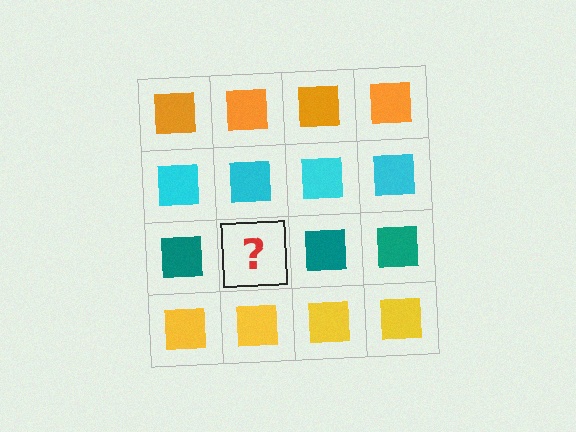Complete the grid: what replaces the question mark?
The question mark should be replaced with a teal square.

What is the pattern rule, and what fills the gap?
The rule is that each row has a consistent color. The gap should be filled with a teal square.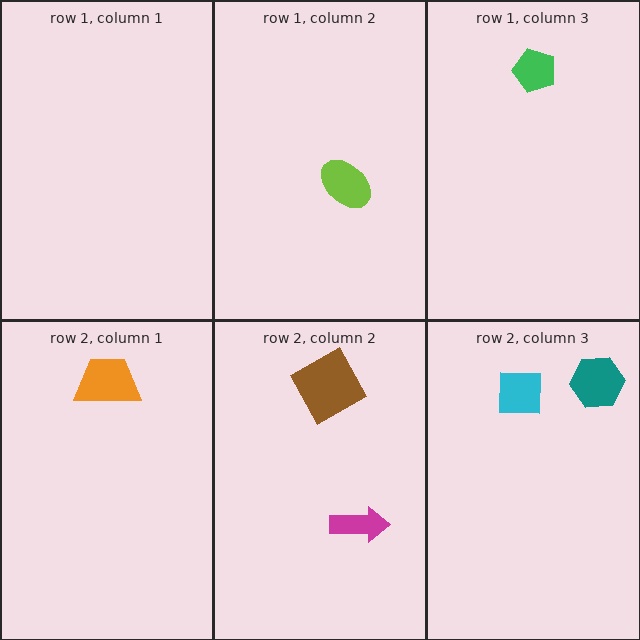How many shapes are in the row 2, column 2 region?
2.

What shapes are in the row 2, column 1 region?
The orange trapezoid.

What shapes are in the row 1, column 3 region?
The green pentagon.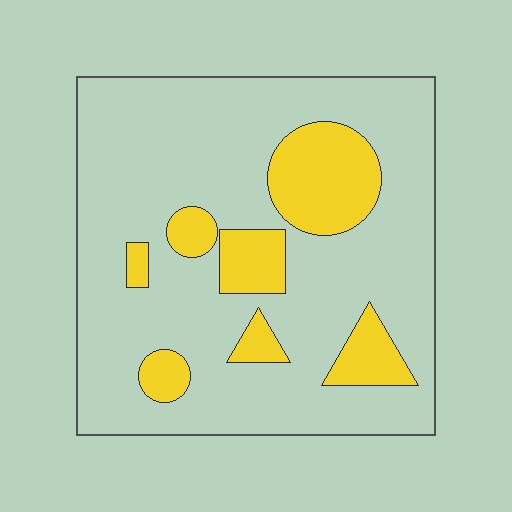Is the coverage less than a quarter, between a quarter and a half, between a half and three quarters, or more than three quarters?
Less than a quarter.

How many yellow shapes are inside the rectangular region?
7.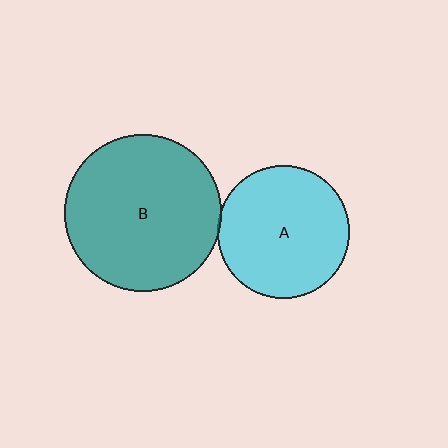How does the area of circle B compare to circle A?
Approximately 1.4 times.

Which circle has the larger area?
Circle B (teal).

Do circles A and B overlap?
Yes.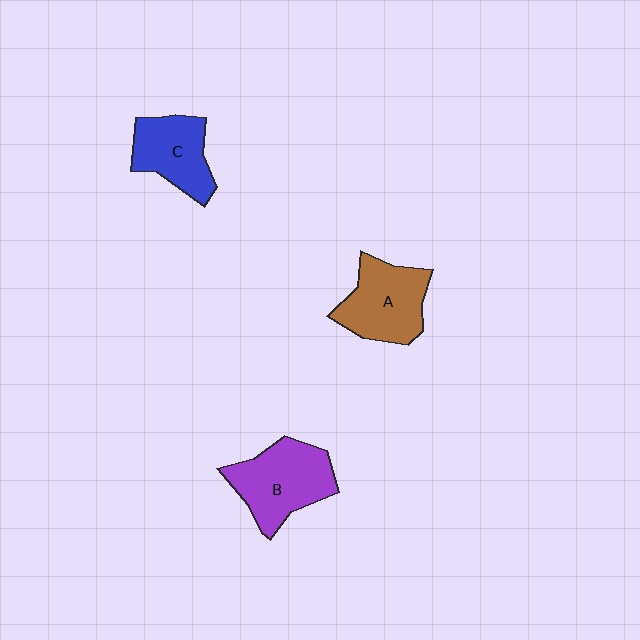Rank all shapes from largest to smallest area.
From largest to smallest: B (purple), A (brown), C (blue).